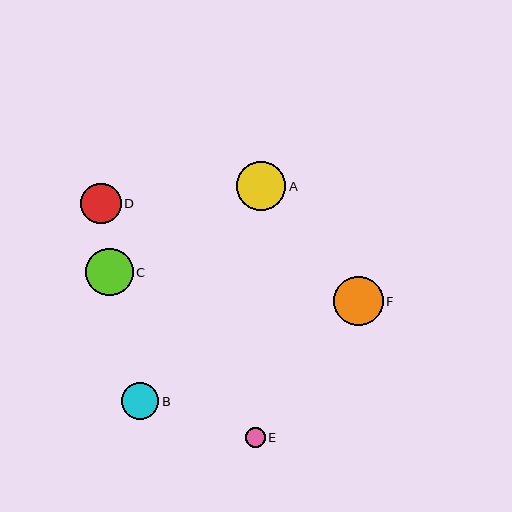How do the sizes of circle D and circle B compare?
Circle D and circle B are approximately the same size.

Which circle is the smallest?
Circle E is the smallest with a size of approximately 20 pixels.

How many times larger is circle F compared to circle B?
Circle F is approximately 1.3 times the size of circle B.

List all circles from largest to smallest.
From largest to smallest: F, A, C, D, B, E.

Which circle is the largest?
Circle F is the largest with a size of approximately 50 pixels.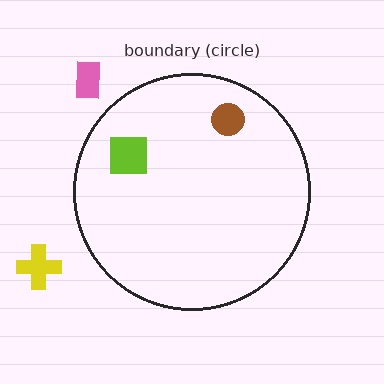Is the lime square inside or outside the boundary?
Inside.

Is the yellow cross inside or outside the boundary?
Outside.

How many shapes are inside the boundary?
2 inside, 2 outside.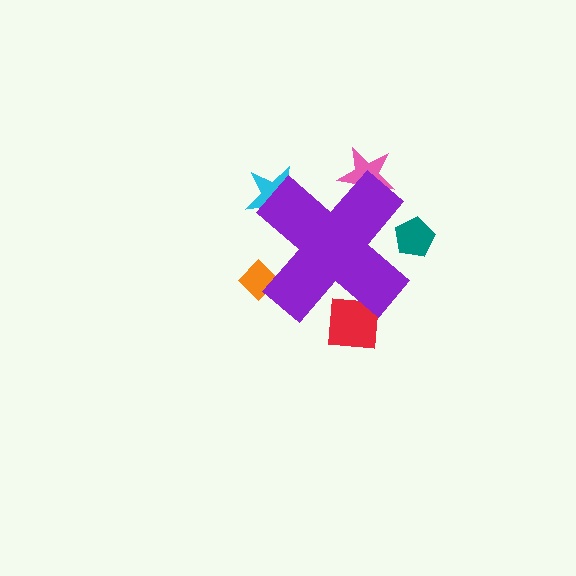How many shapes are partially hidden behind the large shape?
5 shapes are partially hidden.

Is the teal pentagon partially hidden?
Yes, the teal pentagon is partially hidden behind the purple cross.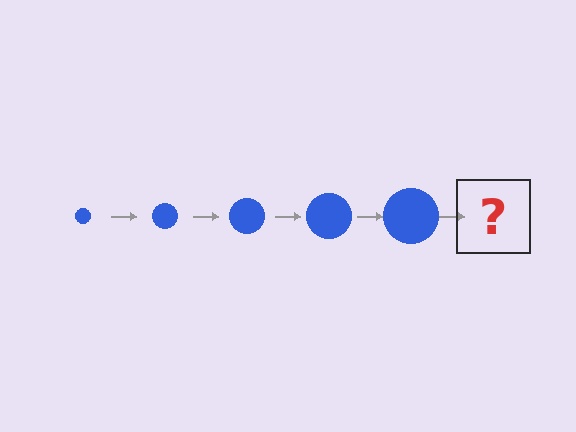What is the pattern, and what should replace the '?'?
The pattern is that the circle gets progressively larger each step. The '?' should be a blue circle, larger than the previous one.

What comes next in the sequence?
The next element should be a blue circle, larger than the previous one.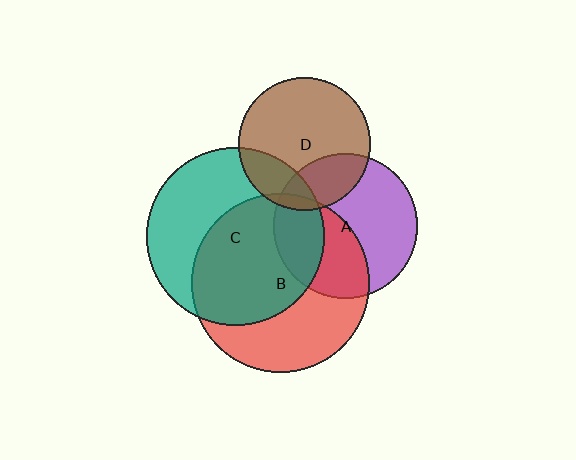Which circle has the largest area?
Circle C (teal).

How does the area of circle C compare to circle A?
Approximately 1.5 times.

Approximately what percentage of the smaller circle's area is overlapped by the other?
Approximately 25%.